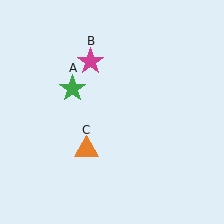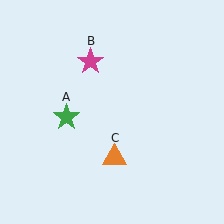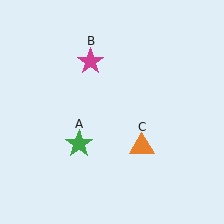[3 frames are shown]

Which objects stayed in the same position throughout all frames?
Magenta star (object B) remained stationary.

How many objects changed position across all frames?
2 objects changed position: green star (object A), orange triangle (object C).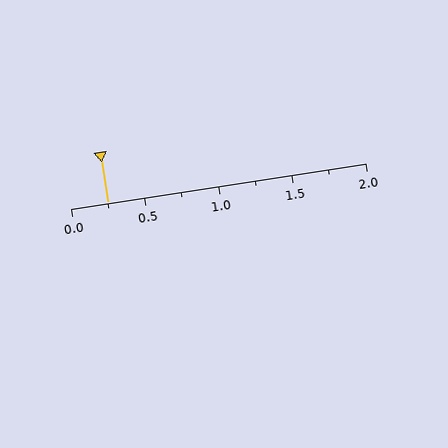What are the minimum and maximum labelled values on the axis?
The axis runs from 0.0 to 2.0.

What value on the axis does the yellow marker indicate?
The marker indicates approximately 0.25.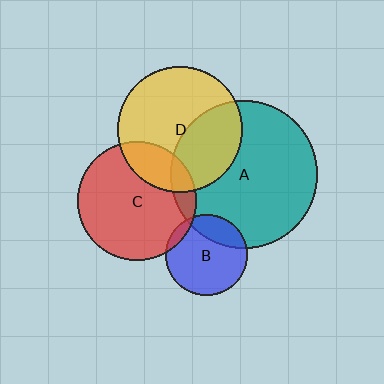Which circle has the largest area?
Circle A (teal).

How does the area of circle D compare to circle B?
Approximately 2.4 times.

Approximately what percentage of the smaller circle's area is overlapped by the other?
Approximately 25%.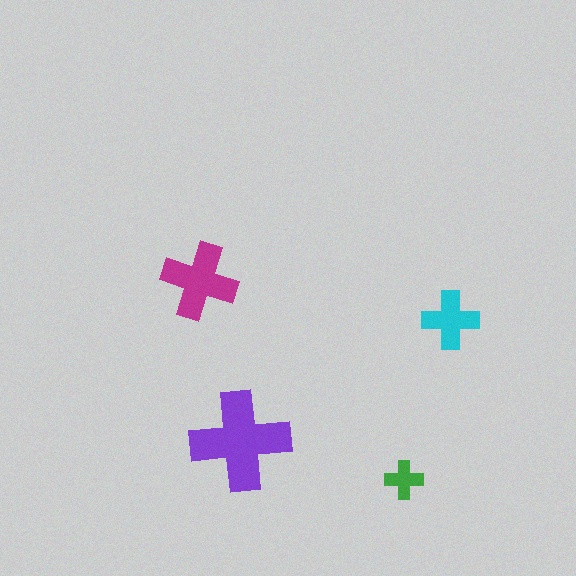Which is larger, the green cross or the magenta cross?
The magenta one.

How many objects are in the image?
There are 4 objects in the image.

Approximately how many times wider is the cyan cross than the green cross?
About 1.5 times wider.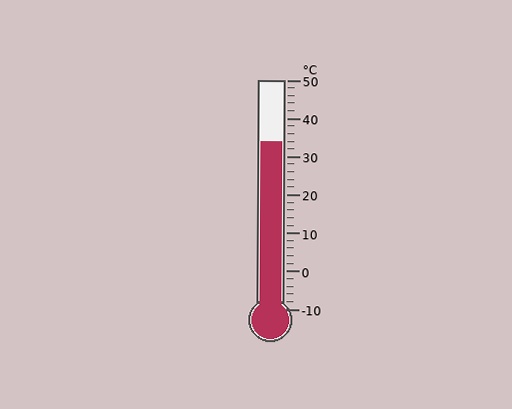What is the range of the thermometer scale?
The thermometer scale ranges from -10°C to 50°C.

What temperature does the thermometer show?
The thermometer shows approximately 34°C.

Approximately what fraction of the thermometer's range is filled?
The thermometer is filled to approximately 75% of its range.